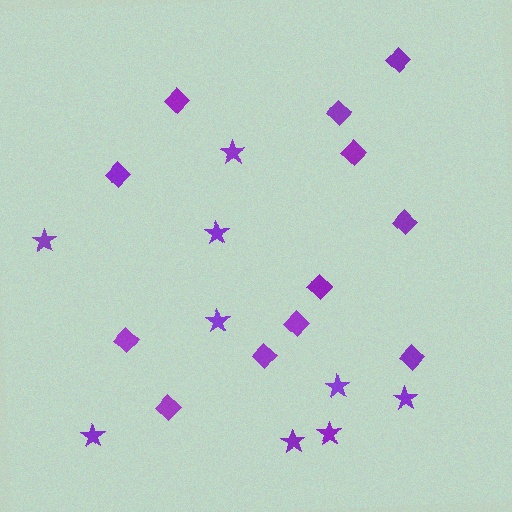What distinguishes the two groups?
There are 2 groups: one group of stars (9) and one group of diamonds (12).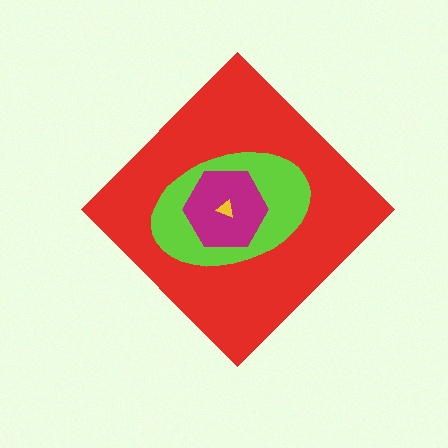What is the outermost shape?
The red diamond.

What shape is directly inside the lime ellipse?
The magenta hexagon.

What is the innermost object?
The yellow triangle.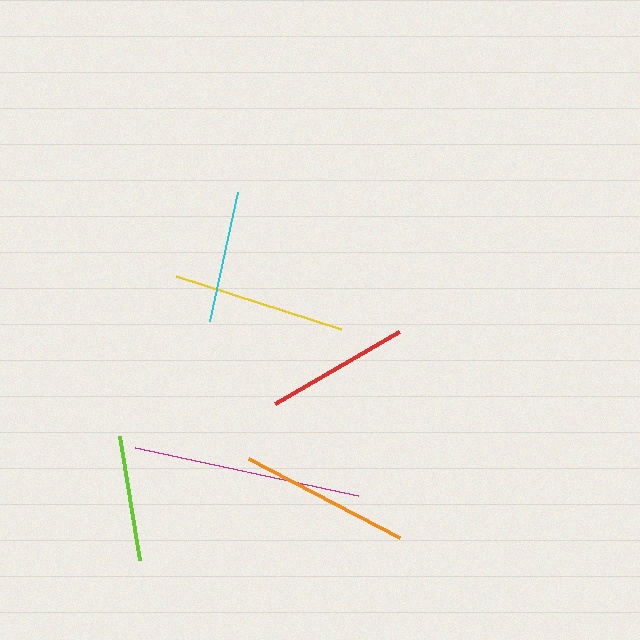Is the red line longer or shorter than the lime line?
The red line is longer than the lime line.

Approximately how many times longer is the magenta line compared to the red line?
The magenta line is approximately 1.6 times the length of the red line.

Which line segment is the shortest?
The lime line is the shortest at approximately 126 pixels.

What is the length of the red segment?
The red segment is approximately 144 pixels long.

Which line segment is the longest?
The magenta line is the longest at approximately 229 pixels.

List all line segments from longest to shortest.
From longest to shortest: magenta, yellow, orange, red, cyan, lime.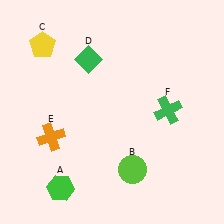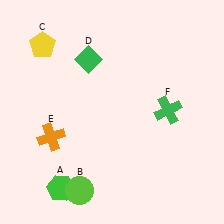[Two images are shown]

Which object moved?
The lime circle (B) moved left.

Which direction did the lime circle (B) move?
The lime circle (B) moved left.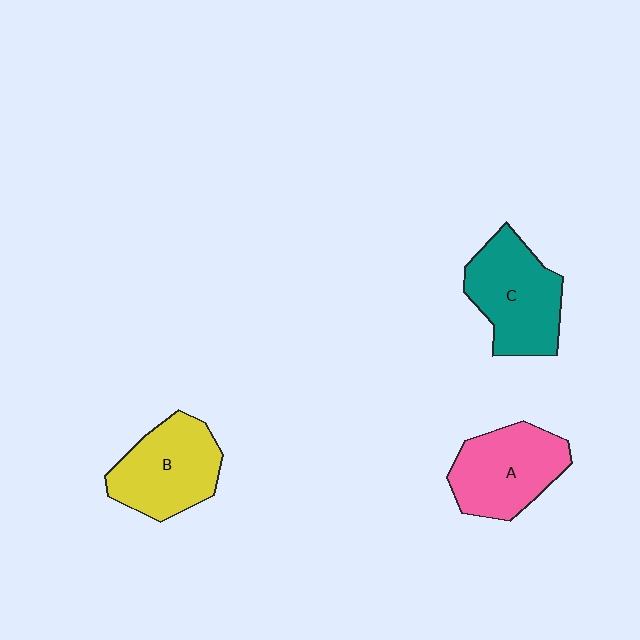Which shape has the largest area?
Shape C (teal).